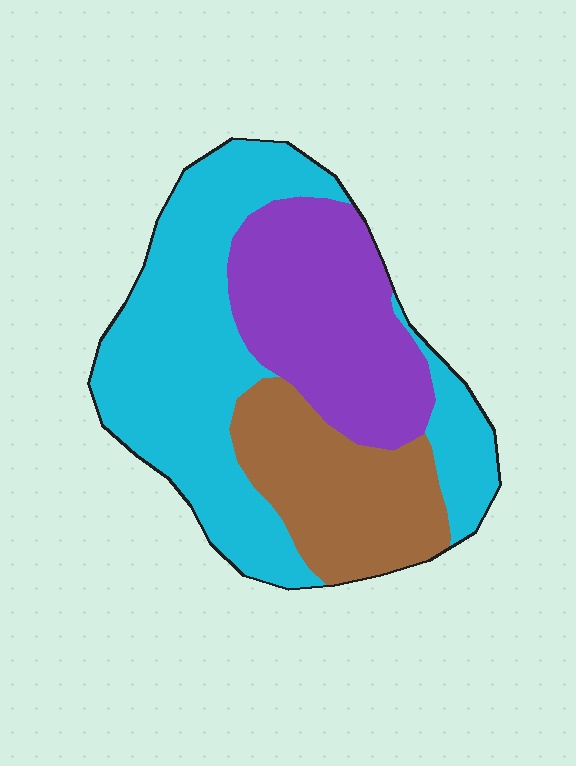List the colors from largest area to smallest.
From largest to smallest: cyan, purple, brown.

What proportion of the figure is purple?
Purple covers about 30% of the figure.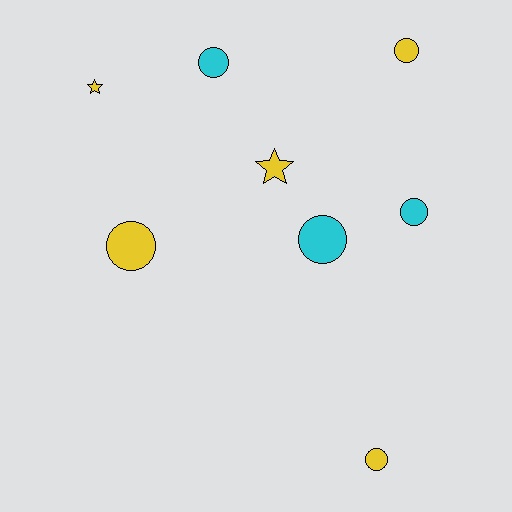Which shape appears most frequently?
Circle, with 6 objects.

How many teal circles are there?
There are no teal circles.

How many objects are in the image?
There are 8 objects.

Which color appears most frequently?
Yellow, with 5 objects.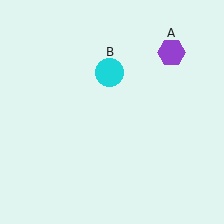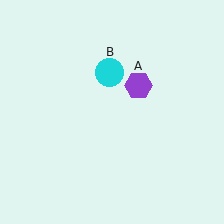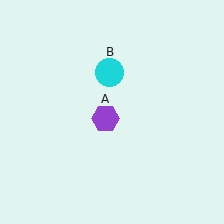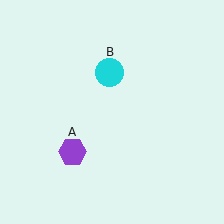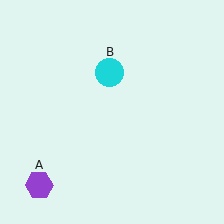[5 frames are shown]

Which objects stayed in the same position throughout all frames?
Cyan circle (object B) remained stationary.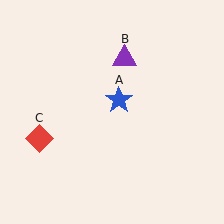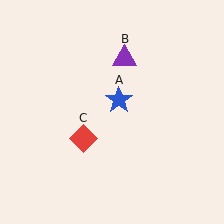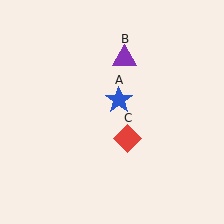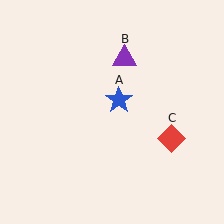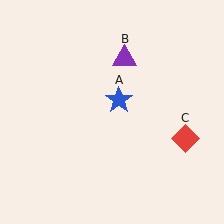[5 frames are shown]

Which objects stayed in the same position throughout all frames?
Blue star (object A) and purple triangle (object B) remained stationary.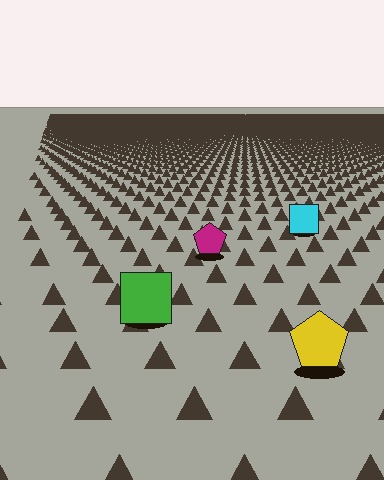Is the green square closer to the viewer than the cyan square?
Yes. The green square is closer — you can tell from the texture gradient: the ground texture is coarser near it.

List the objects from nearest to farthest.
From nearest to farthest: the yellow pentagon, the green square, the magenta pentagon, the cyan square.